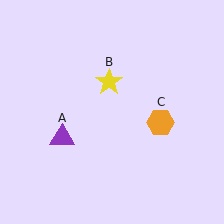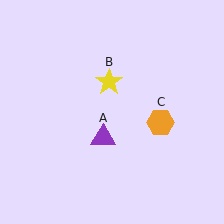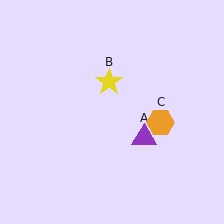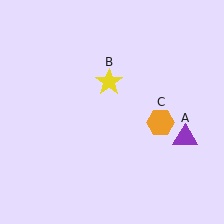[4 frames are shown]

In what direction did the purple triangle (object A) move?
The purple triangle (object A) moved right.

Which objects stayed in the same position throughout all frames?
Yellow star (object B) and orange hexagon (object C) remained stationary.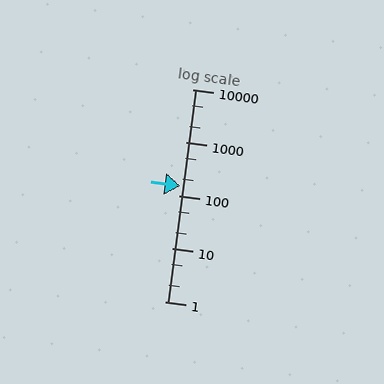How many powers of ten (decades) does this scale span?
The scale spans 4 decades, from 1 to 10000.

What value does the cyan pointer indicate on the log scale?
The pointer indicates approximately 150.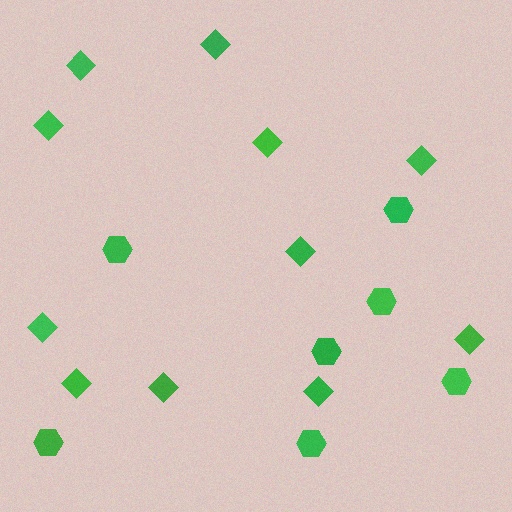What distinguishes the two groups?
There are 2 groups: one group of diamonds (11) and one group of hexagons (7).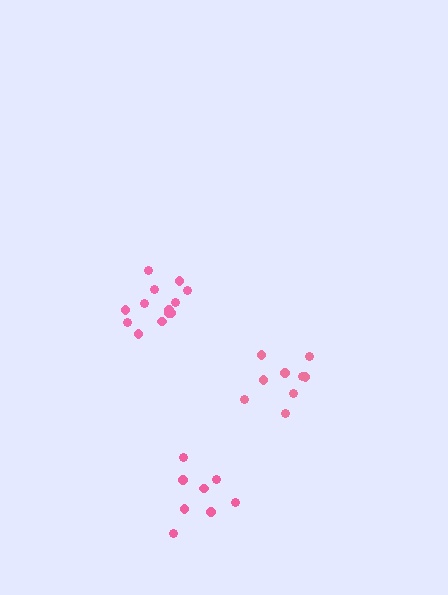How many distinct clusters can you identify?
There are 3 distinct clusters.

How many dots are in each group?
Group 1: 9 dots, Group 2: 13 dots, Group 3: 8 dots (30 total).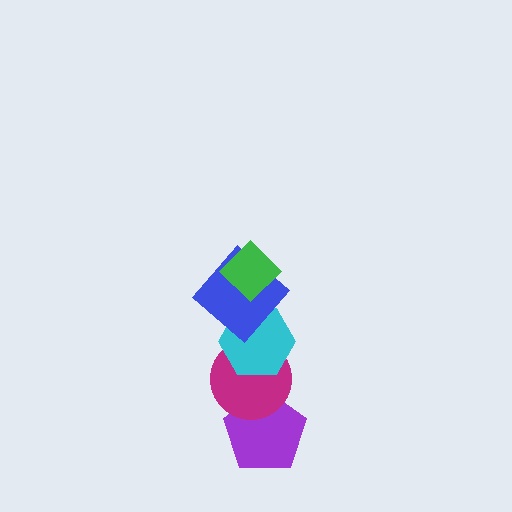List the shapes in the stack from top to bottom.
From top to bottom: the green diamond, the blue diamond, the cyan hexagon, the magenta circle, the purple pentagon.